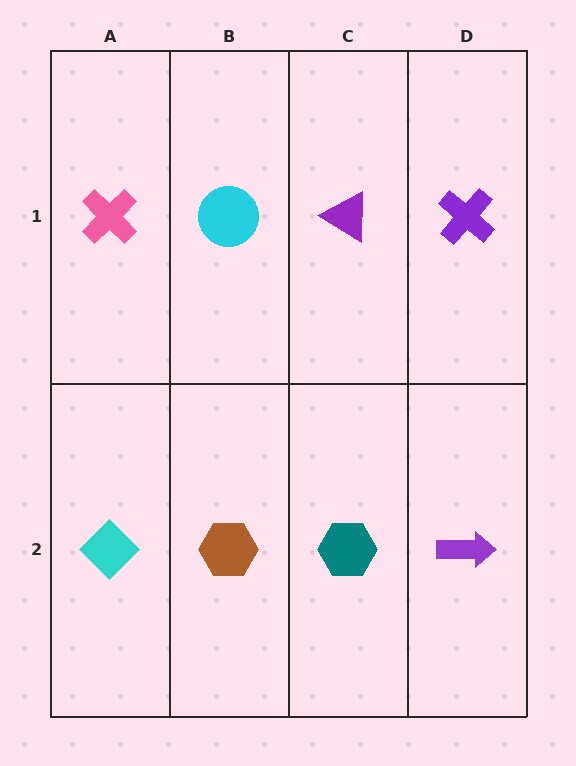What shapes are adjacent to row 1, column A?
A cyan diamond (row 2, column A), a cyan circle (row 1, column B).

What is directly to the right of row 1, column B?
A purple triangle.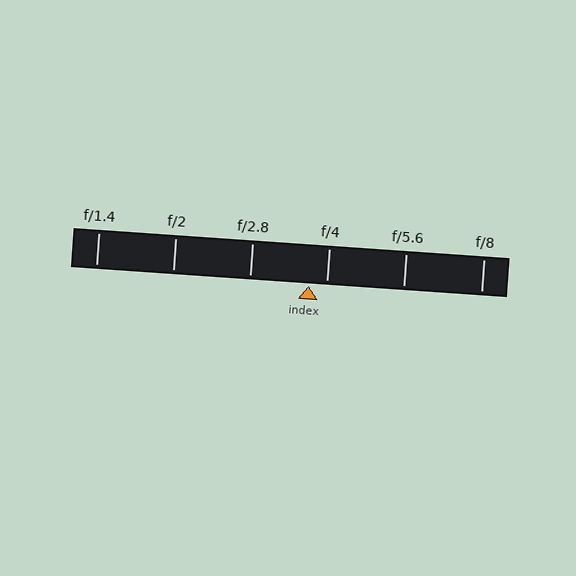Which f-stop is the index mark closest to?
The index mark is closest to f/4.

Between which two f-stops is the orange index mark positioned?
The index mark is between f/2.8 and f/4.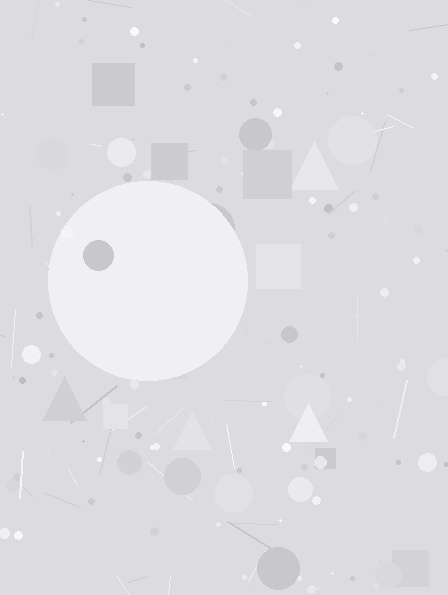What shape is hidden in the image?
A circle is hidden in the image.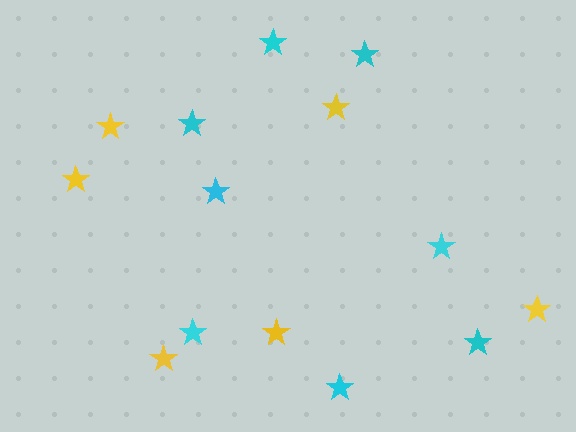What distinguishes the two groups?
There are 2 groups: one group of yellow stars (6) and one group of cyan stars (8).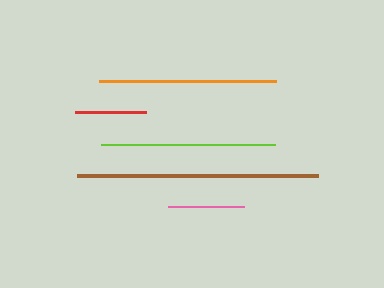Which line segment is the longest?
The brown line is the longest at approximately 241 pixels.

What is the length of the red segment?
The red segment is approximately 71 pixels long.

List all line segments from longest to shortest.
From longest to shortest: brown, orange, lime, pink, red.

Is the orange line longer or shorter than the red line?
The orange line is longer than the red line.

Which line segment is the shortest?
The red line is the shortest at approximately 71 pixels.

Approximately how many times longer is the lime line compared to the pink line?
The lime line is approximately 2.3 times the length of the pink line.